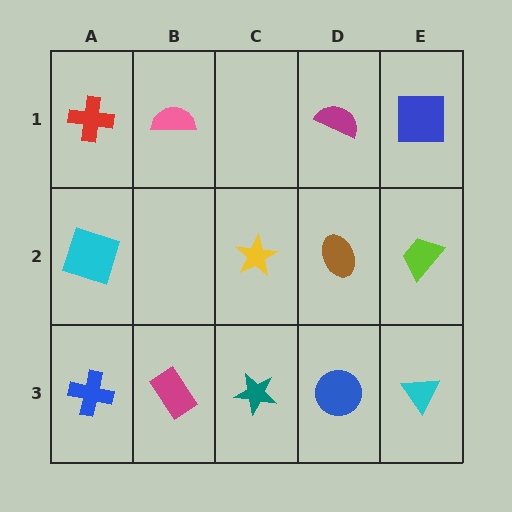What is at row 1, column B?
A pink semicircle.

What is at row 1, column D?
A magenta semicircle.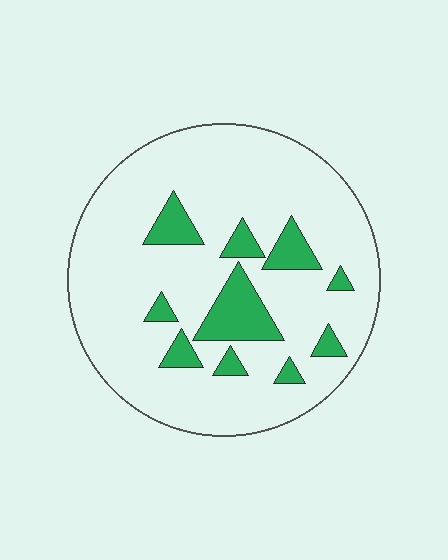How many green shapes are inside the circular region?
10.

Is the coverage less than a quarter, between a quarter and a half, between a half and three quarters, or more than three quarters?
Less than a quarter.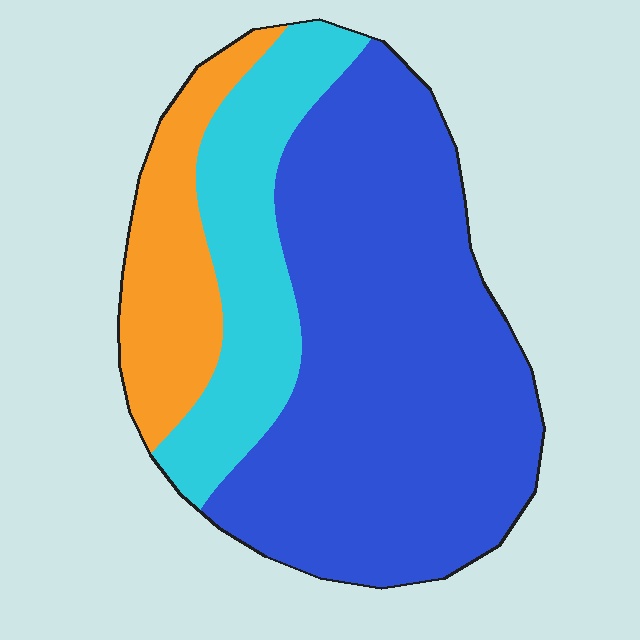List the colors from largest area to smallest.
From largest to smallest: blue, cyan, orange.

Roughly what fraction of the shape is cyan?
Cyan takes up about one fifth (1/5) of the shape.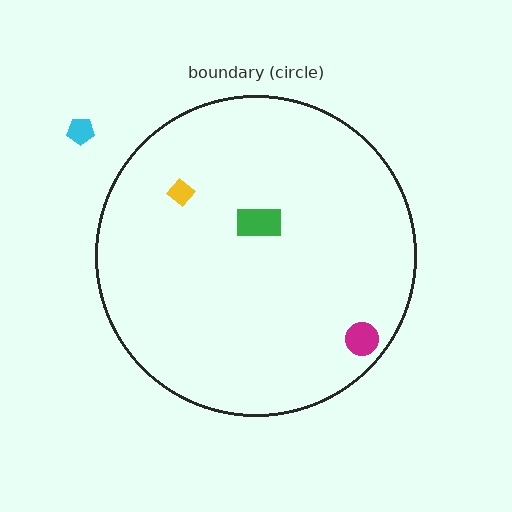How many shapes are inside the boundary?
3 inside, 1 outside.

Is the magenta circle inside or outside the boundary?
Inside.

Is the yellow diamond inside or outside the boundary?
Inside.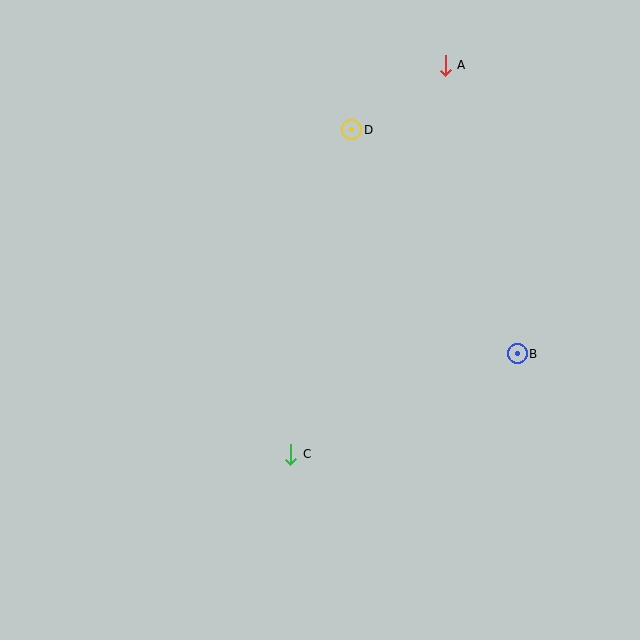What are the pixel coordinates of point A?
Point A is at (445, 65).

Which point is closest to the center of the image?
Point C at (291, 454) is closest to the center.